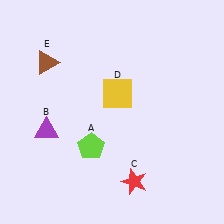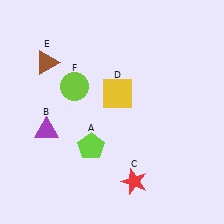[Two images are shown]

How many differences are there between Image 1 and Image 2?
There is 1 difference between the two images.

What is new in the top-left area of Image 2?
A lime circle (F) was added in the top-left area of Image 2.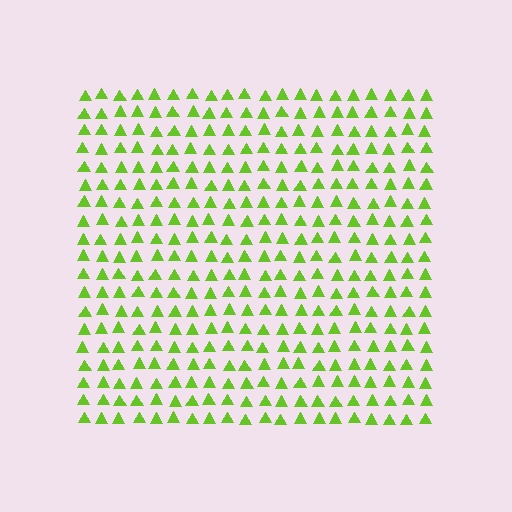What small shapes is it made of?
It is made of small triangles.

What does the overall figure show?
The overall figure shows a square.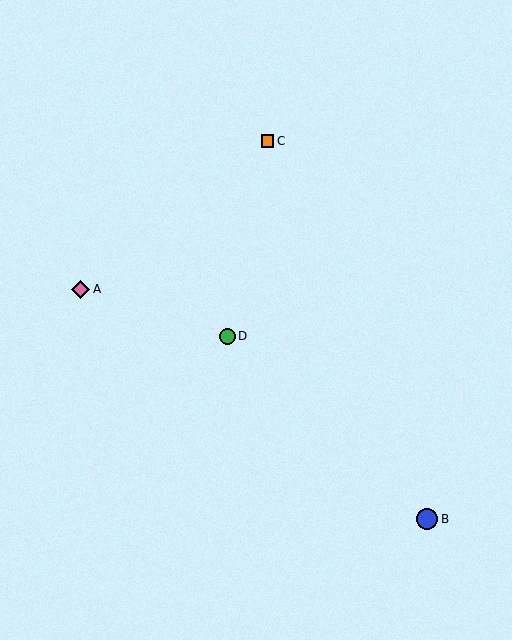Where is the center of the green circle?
The center of the green circle is at (227, 336).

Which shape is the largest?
The blue circle (labeled B) is the largest.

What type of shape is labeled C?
Shape C is an orange square.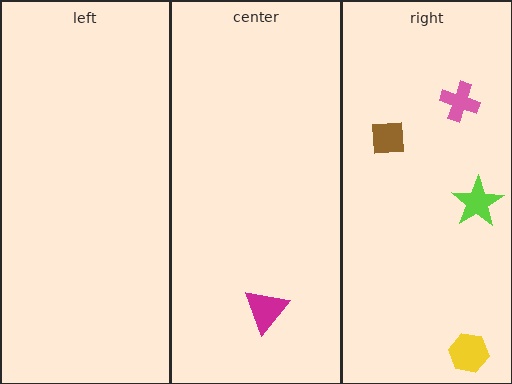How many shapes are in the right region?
4.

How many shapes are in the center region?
1.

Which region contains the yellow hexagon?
The right region.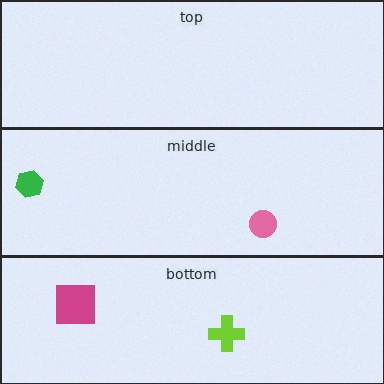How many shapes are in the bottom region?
2.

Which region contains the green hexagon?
The middle region.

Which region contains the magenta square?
The bottom region.